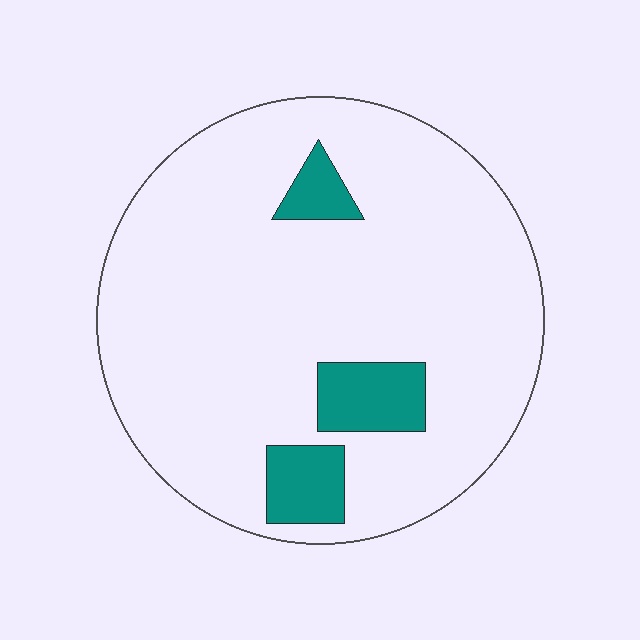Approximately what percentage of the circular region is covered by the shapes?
Approximately 10%.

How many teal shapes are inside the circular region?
3.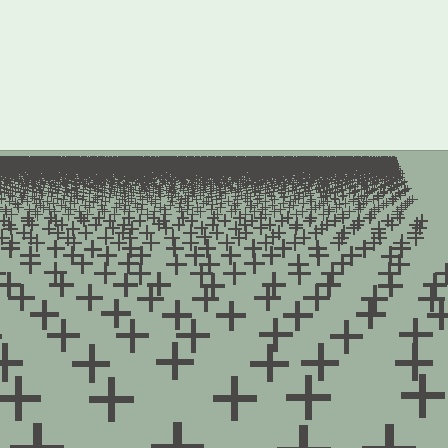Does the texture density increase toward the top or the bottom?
Density increases toward the top.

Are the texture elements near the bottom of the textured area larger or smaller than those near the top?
Larger. Near the bottom, elements are closer to the viewer and appear at a bigger on-screen size.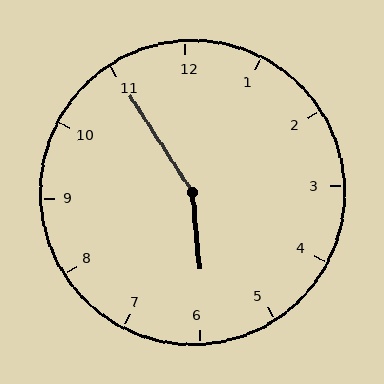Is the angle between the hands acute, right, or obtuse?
It is obtuse.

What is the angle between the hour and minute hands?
Approximately 152 degrees.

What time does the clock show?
5:55.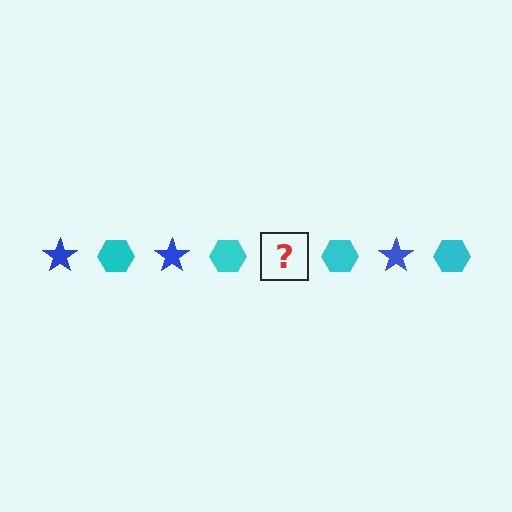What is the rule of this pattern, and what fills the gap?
The rule is that the pattern alternates between blue star and cyan hexagon. The gap should be filled with a blue star.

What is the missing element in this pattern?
The missing element is a blue star.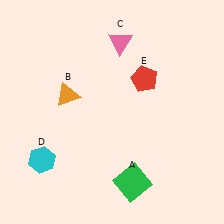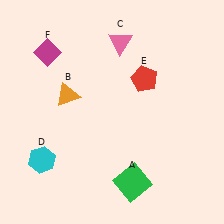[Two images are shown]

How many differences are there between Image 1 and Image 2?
There is 1 difference between the two images.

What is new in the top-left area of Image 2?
A magenta diamond (F) was added in the top-left area of Image 2.